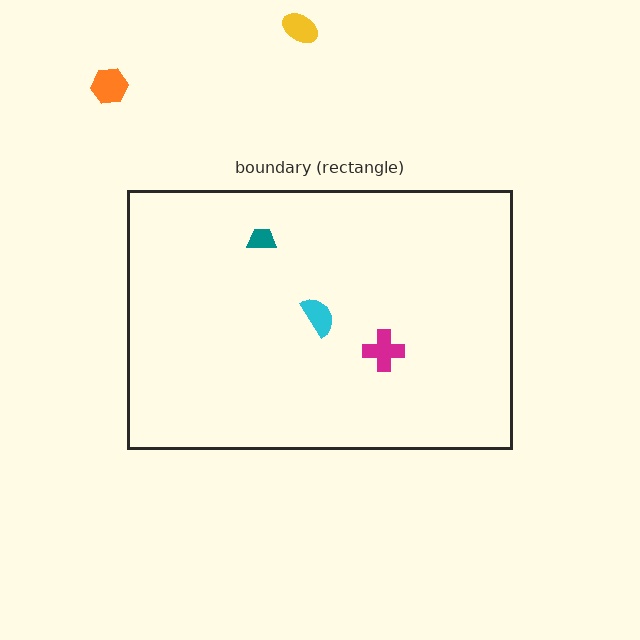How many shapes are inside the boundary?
3 inside, 2 outside.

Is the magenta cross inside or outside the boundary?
Inside.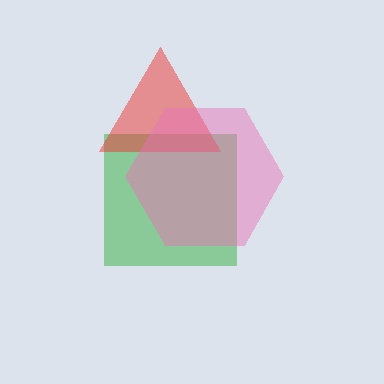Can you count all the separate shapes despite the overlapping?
Yes, there are 3 separate shapes.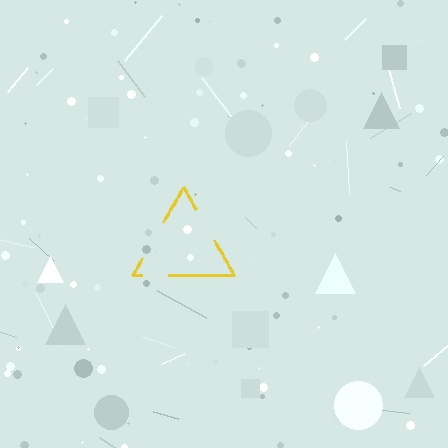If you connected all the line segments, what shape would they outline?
They would outline a triangle.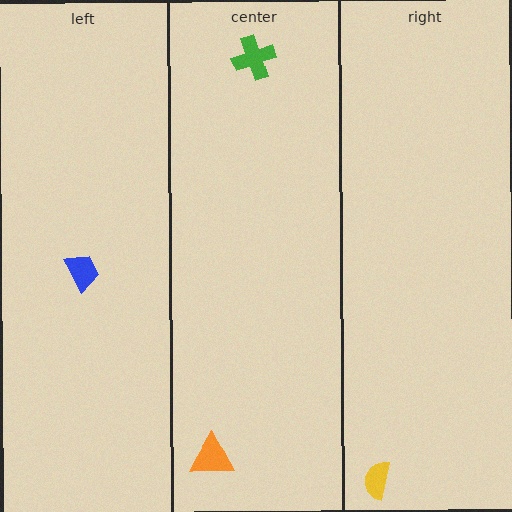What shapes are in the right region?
The yellow semicircle.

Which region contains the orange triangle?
The center region.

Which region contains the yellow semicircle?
The right region.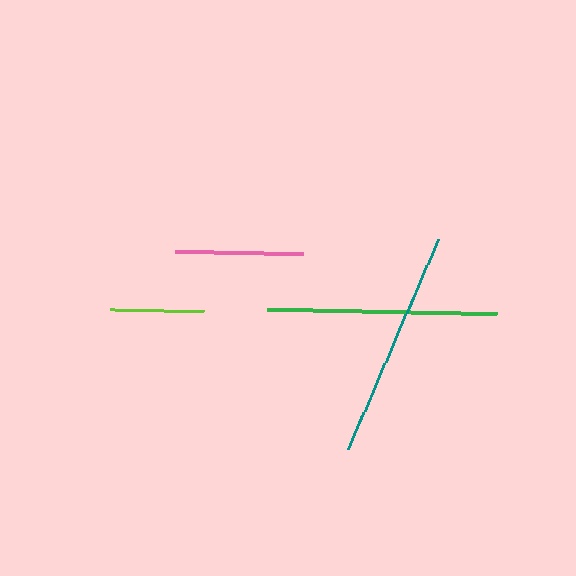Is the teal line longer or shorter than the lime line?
The teal line is longer than the lime line.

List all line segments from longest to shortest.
From longest to shortest: green, teal, pink, lime.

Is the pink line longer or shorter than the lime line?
The pink line is longer than the lime line.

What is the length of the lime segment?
The lime segment is approximately 94 pixels long.